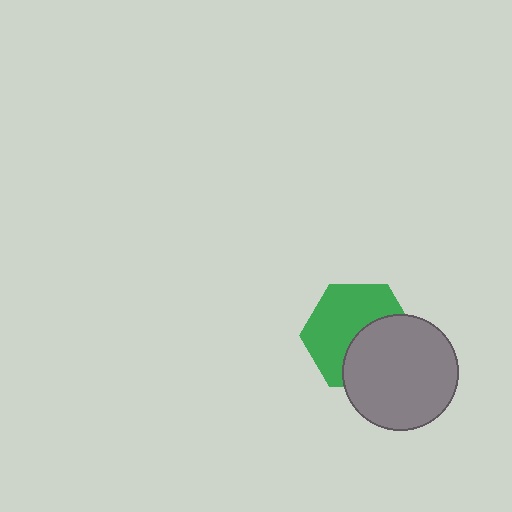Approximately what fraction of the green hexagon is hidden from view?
Roughly 43% of the green hexagon is hidden behind the gray circle.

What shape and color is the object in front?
The object in front is a gray circle.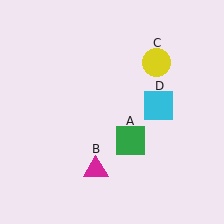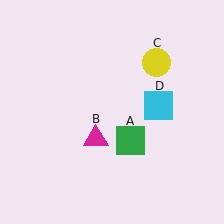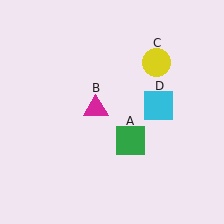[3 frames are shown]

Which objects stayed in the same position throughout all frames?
Green square (object A) and yellow circle (object C) and cyan square (object D) remained stationary.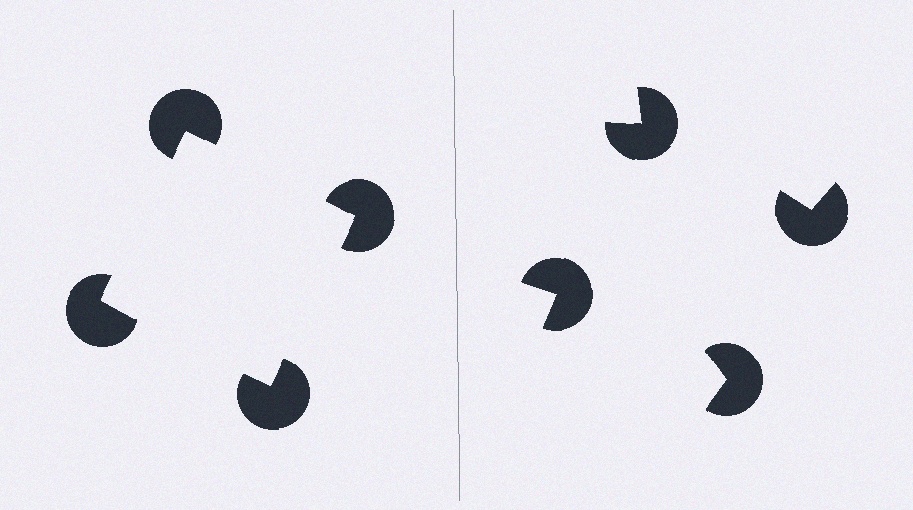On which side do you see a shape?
An illusory square appears on the left side. On the right side the wedge cuts are rotated, so no coherent shape forms.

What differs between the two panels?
The pac-man discs are positioned identically on both sides; only the wedge orientations differ. On the left they align to a square; on the right they are misaligned.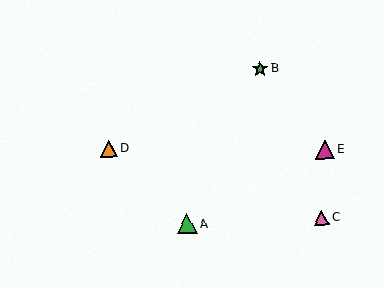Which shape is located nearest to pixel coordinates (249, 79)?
The green star (labeled B) at (260, 69) is nearest to that location.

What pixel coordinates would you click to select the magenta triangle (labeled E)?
Click at (325, 150) to select the magenta triangle E.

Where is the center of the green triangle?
The center of the green triangle is at (187, 224).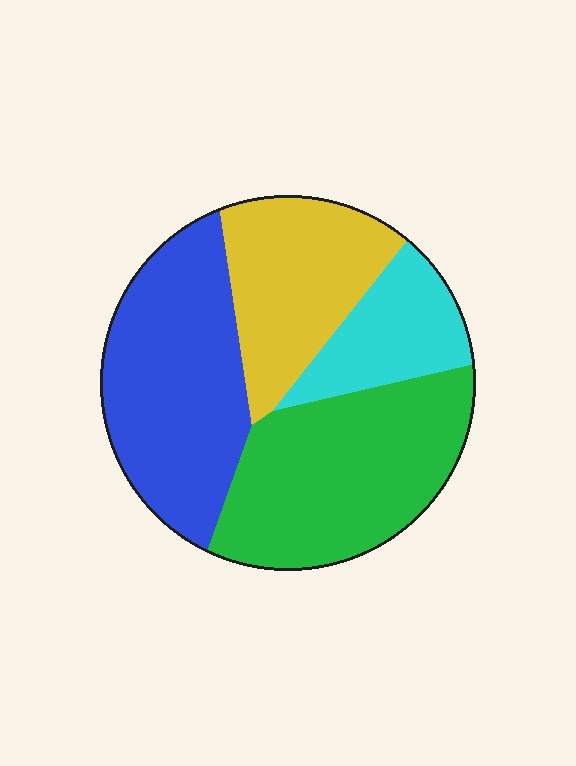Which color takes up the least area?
Cyan, at roughly 15%.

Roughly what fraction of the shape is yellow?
Yellow takes up between a sixth and a third of the shape.